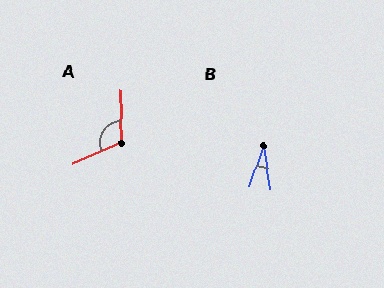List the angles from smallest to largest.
B (28°), A (113°).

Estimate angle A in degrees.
Approximately 113 degrees.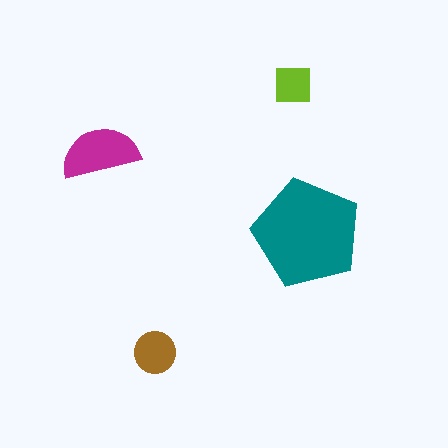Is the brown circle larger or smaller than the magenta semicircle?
Smaller.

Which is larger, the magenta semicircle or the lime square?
The magenta semicircle.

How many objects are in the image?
There are 4 objects in the image.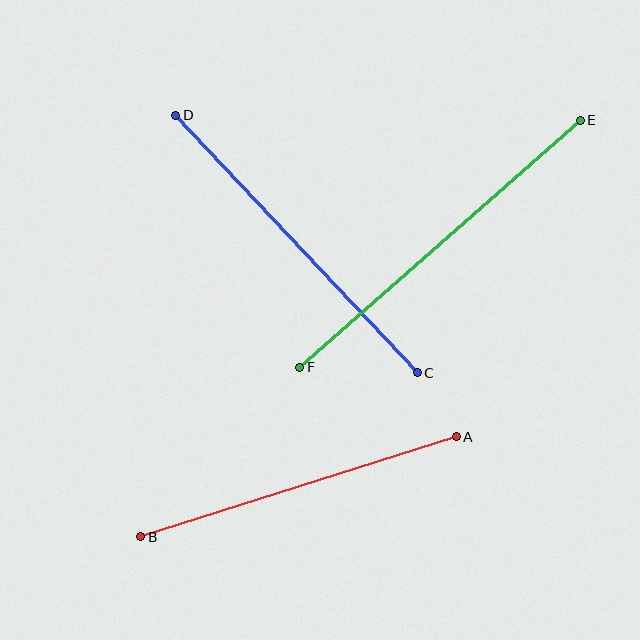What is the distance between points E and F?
The distance is approximately 374 pixels.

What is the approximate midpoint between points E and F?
The midpoint is at approximately (440, 244) pixels.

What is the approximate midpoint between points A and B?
The midpoint is at approximately (298, 487) pixels.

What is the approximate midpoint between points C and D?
The midpoint is at approximately (296, 244) pixels.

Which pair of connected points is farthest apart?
Points E and F are farthest apart.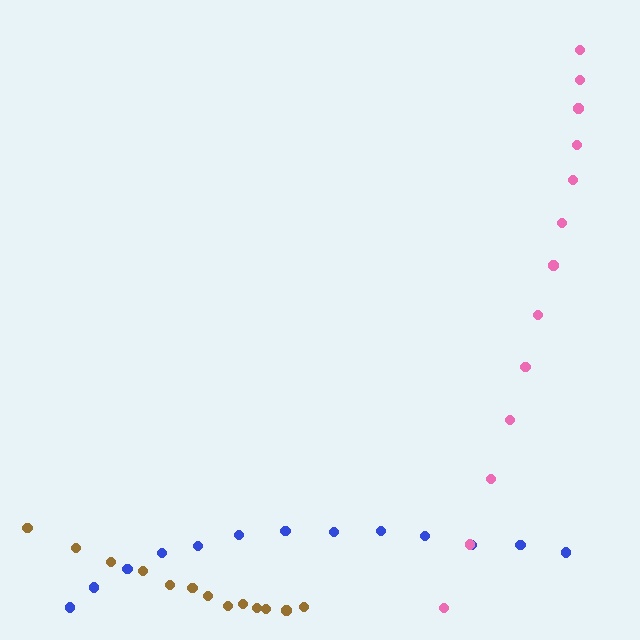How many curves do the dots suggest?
There are 3 distinct paths.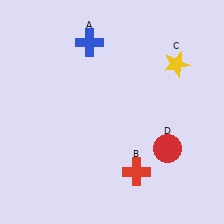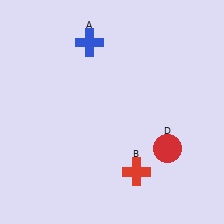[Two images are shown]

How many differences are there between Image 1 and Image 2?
There is 1 difference between the two images.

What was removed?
The yellow star (C) was removed in Image 2.